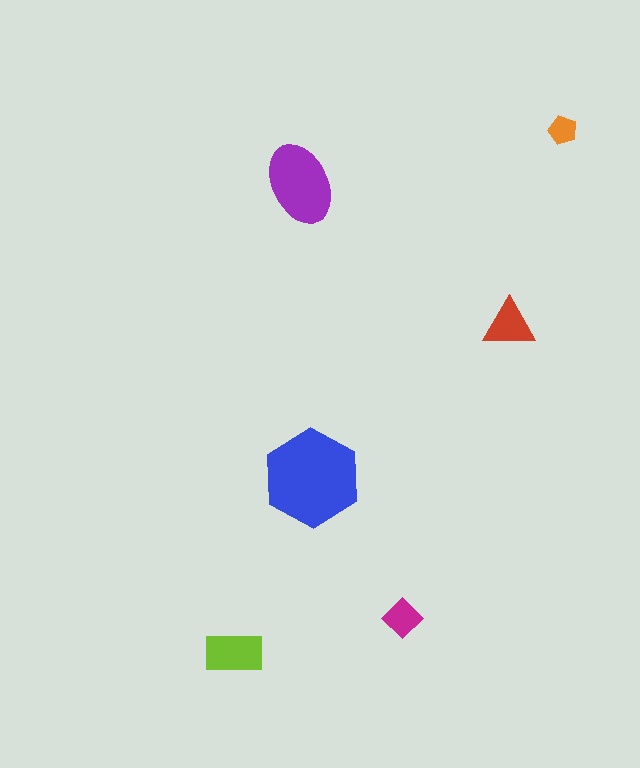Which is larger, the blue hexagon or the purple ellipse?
The blue hexagon.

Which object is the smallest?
The orange pentagon.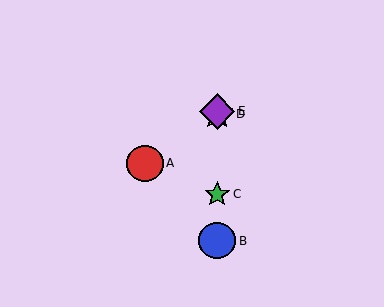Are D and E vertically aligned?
Yes, both are at x≈217.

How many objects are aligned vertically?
4 objects (B, C, D, E) are aligned vertically.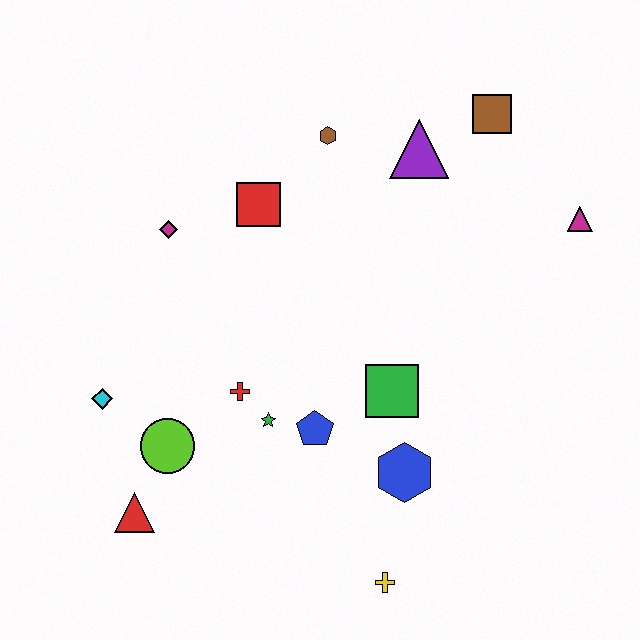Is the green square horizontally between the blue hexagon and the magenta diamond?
Yes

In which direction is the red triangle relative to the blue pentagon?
The red triangle is to the left of the blue pentagon.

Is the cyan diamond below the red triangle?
No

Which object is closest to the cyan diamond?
The lime circle is closest to the cyan diamond.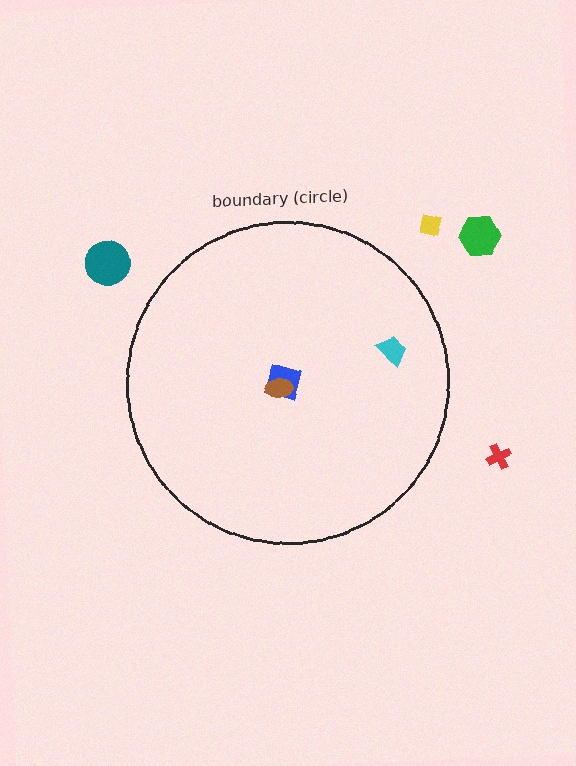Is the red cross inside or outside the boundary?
Outside.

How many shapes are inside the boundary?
3 inside, 4 outside.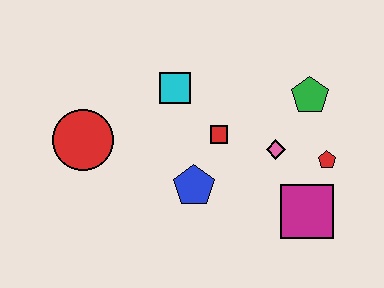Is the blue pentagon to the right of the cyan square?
Yes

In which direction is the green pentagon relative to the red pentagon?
The green pentagon is above the red pentagon.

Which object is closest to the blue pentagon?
The red square is closest to the blue pentagon.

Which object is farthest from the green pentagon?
The red circle is farthest from the green pentagon.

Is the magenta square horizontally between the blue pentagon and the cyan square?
No